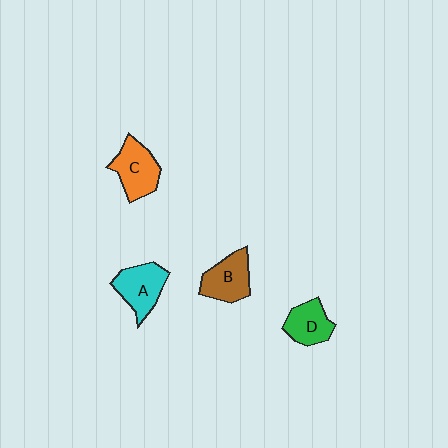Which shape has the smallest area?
Shape D (green).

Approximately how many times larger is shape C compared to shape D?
Approximately 1.2 times.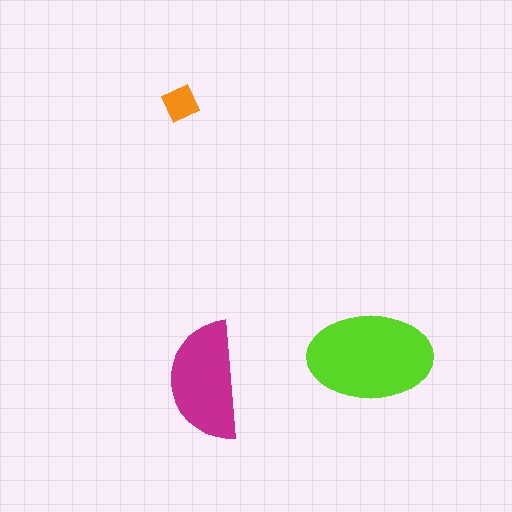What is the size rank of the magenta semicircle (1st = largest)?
2nd.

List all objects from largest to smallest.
The lime ellipse, the magenta semicircle, the orange square.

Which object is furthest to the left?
The orange square is leftmost.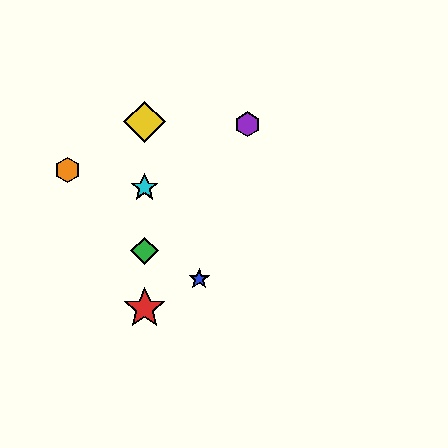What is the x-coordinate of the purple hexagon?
The purple hexagon is at x≈247.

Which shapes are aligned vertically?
The red star, the green diamond, the yellow diamond, the cyan star are aligned vertically.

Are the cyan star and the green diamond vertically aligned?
Yes, both are at x≈145.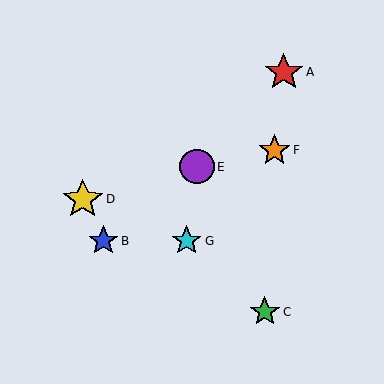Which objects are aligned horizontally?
Objects B, G are aligned horizontally.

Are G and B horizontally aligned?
Yes, both are at y≈241.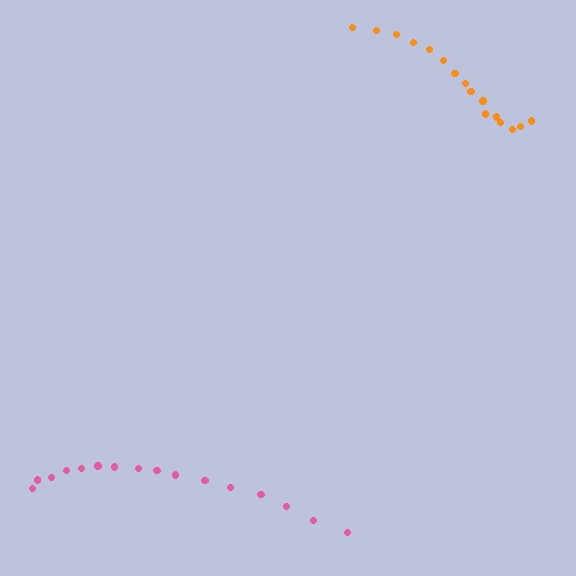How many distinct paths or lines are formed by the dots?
There are 2 distinct paths.